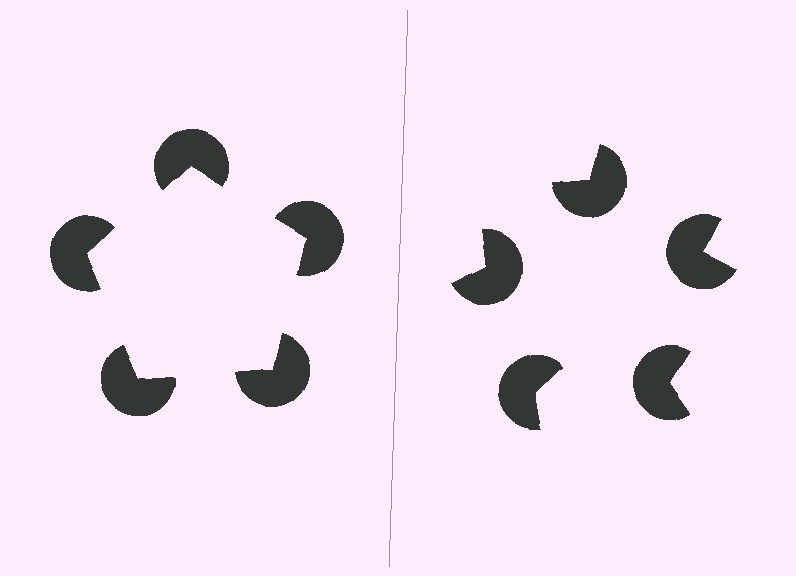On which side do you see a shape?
An illusory pentagon appears on the left side. On the right side the wedge cuts are rotated, so no coherent shape forms.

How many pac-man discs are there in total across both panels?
10 — 5 on each side.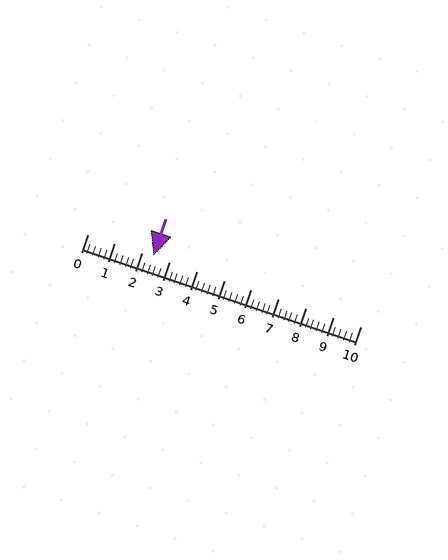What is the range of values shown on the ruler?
The ruler shows values from 0 to 10.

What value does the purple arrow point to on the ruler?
The purple arrow points to approximately 2.4.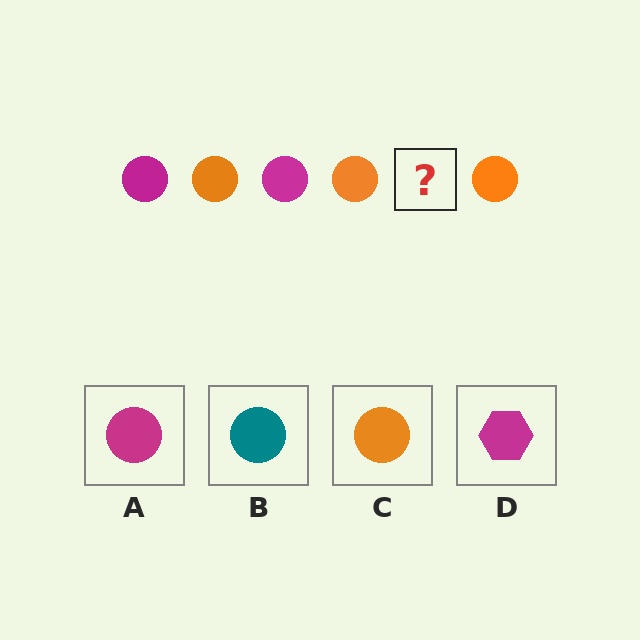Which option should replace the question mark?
Option A.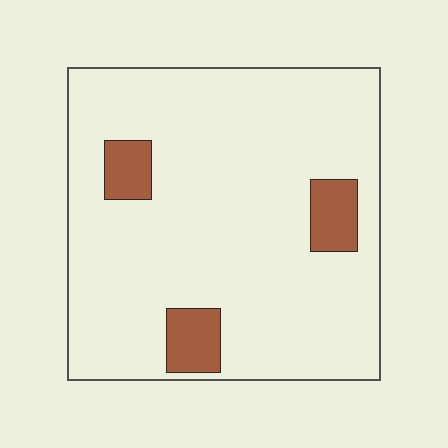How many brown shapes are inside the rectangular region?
3.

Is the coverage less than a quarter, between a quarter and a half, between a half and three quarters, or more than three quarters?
Less than a quarter.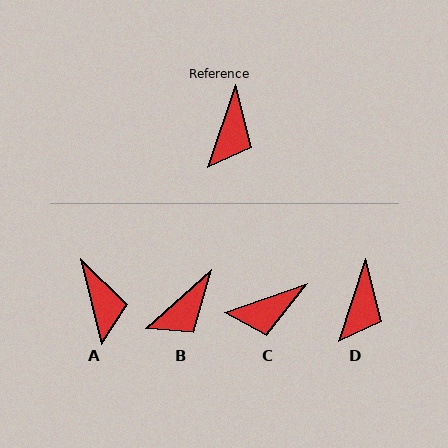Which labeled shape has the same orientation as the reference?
D.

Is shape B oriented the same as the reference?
No, it is off by about 30 degrees.